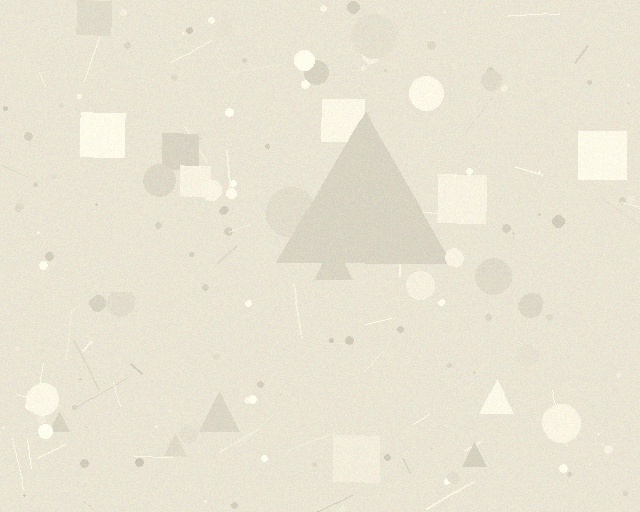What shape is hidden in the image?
A triangle is hidden in the image.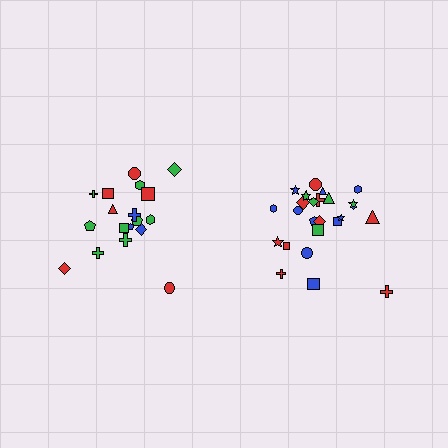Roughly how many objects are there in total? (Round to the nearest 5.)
Roughly 45 objects in total.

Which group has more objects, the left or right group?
The right group.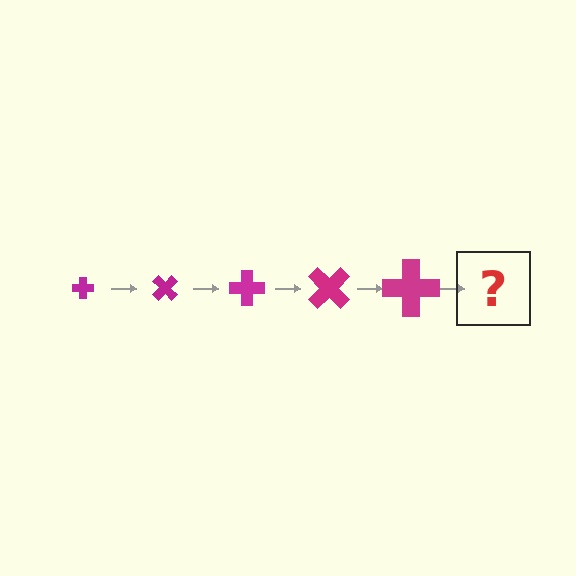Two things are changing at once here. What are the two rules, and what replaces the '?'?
The two rules are that the cross grows larger each step and it rotates 45 degrees each step. The '?' should be a cross, larger than the previous one and rotated 225 degrees from the start.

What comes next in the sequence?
The next element should be a cross, larger than the previous one and rotated 225 degrees from the start.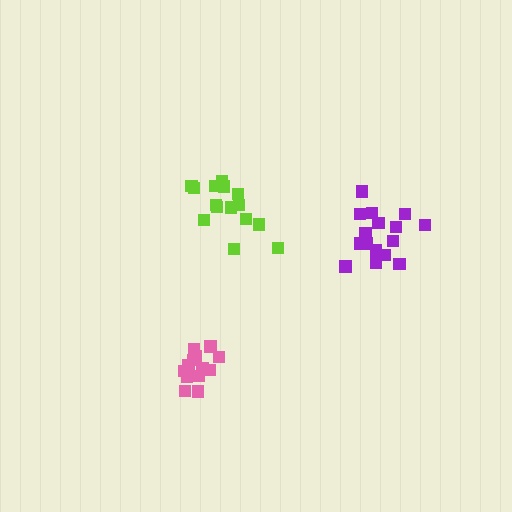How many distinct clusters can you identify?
There are 3 distinct clusters.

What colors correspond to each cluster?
The clusters are colored: purple, lime, pink.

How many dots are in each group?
Group 1: 16 dots, Group 2: 15 dots, Group 3: 13 dots (44 total).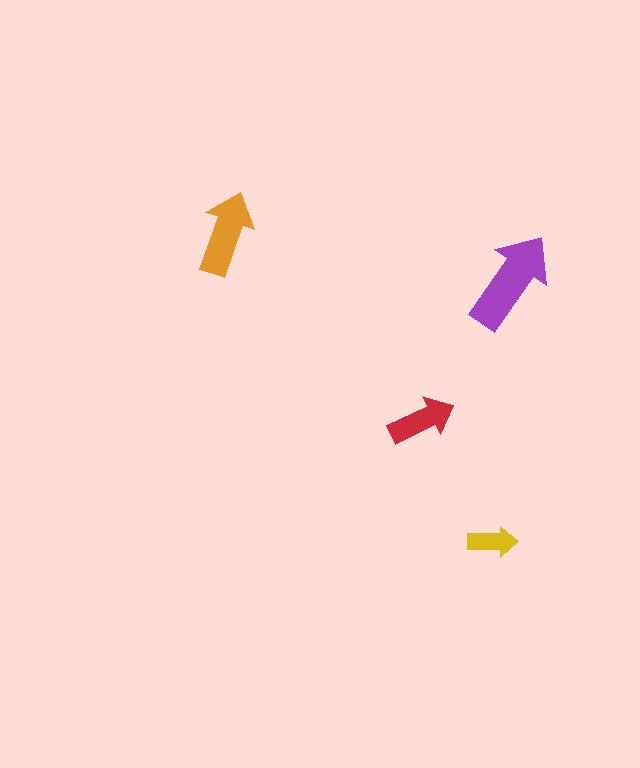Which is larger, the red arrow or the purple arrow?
The purple one.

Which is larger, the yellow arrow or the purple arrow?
The purple one.